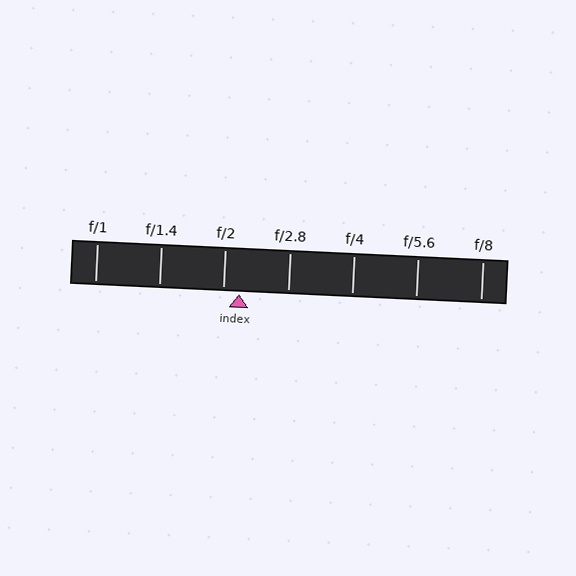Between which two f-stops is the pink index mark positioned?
The index mark is between f/2 and f/2.8.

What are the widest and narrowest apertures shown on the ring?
The widest aperture shown is f/1 and the narrowest is f/8.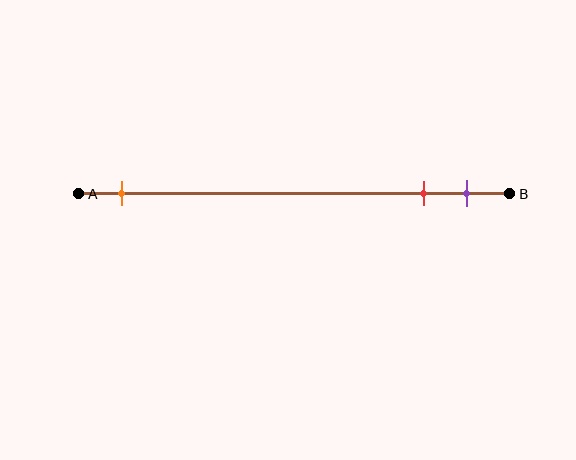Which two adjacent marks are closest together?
The red and purple marks are the closest adjacent pair.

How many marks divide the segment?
There are 3 marks dividing the segment.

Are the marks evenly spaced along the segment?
No, the marks are not evenly spaced.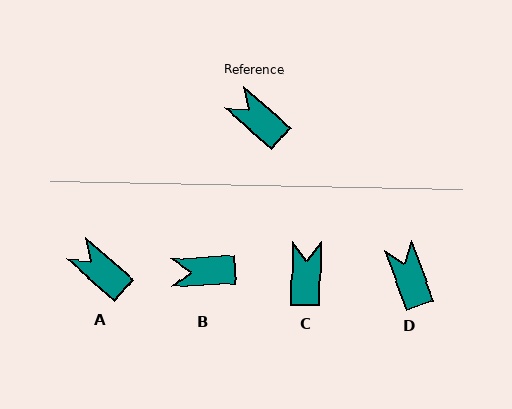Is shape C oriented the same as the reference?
No, it is off by about 51 degrees.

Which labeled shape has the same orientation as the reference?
A.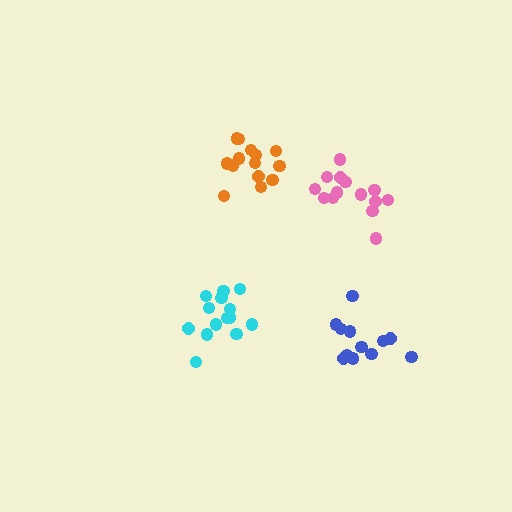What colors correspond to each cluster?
The clusters are colored: orange, pink, cyan, blue.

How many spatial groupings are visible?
There are 4 spatial groupings.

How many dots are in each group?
Group 1: 14 dots, Group 2: 14 dots, Group 3: 14 dots, Group 4: 12 dots (54 total).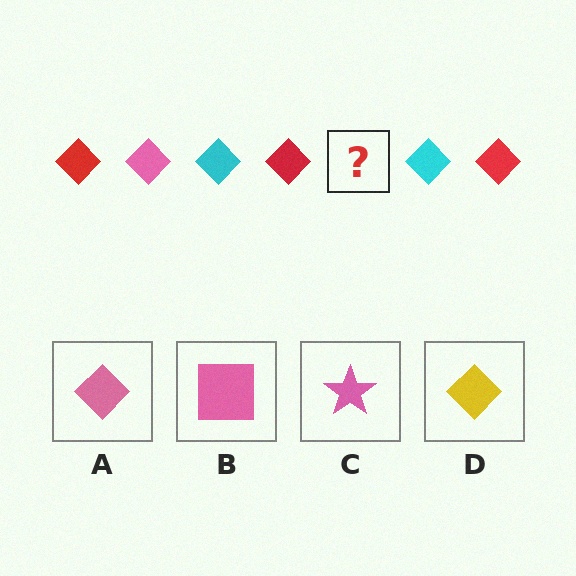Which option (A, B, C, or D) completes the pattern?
A.